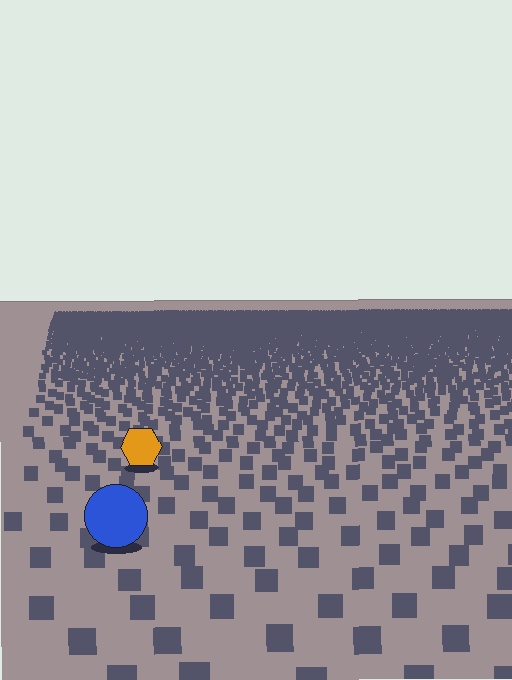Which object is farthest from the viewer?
The orange hexagon is farthest from the viewer. It appears smaller and the ground texture around it is denser.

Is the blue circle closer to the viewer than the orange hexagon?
Yes. The blue circle is closer — you can tell from the texture gradient: the ground texture is coarser near it.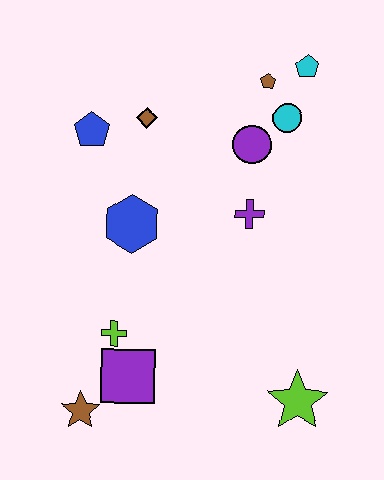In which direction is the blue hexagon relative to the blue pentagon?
The blue hexagon is below the blue pentagon.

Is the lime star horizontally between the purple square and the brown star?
No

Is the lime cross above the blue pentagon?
No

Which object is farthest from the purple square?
The cyan pentagon is farthest from the purple square.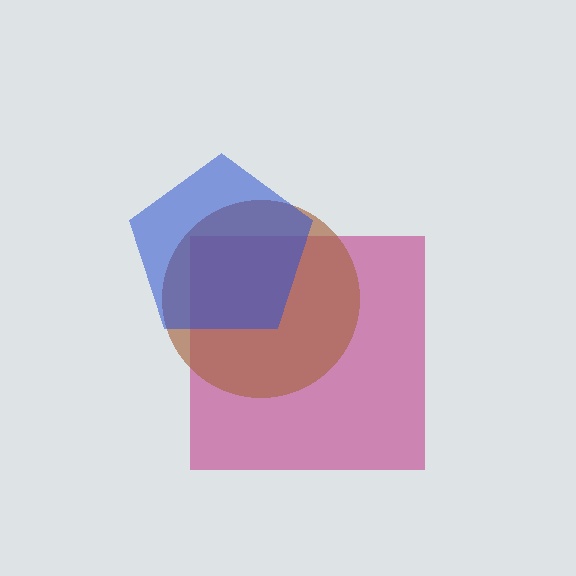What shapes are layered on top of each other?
The layered shapes are: a magenta square, a brown circle, a blue pentagon.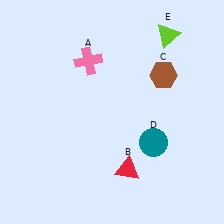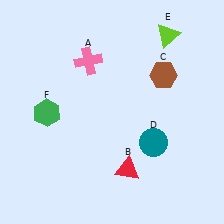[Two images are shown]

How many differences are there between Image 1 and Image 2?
There is 1 difference between the two images.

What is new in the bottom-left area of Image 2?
A green hexagon (F) was added in the bottom-left area of Image 2.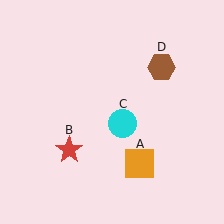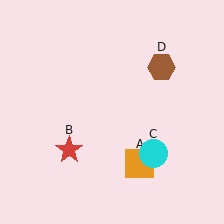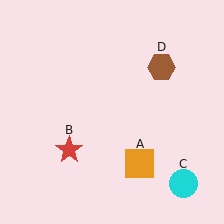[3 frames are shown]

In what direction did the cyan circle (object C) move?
The cyan circle (object C) moved down and to the right.